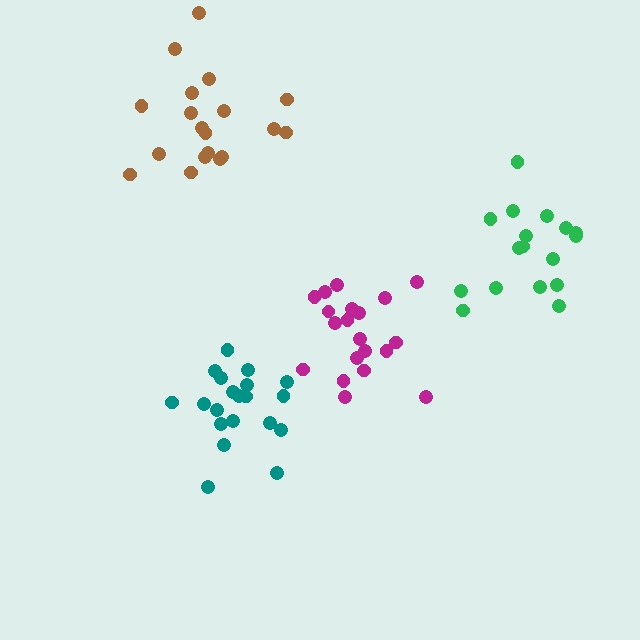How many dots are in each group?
Group 1: 20 dots, Group 2: 20 dots, Group 3: 17 dots, Group 4: 19 dots (76 total).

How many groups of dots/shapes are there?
There are 4 groups.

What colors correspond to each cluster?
The clusters are colored: teal, magenta, green, brown.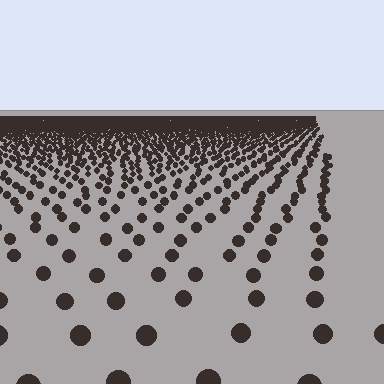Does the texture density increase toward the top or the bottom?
Density increases toward the top.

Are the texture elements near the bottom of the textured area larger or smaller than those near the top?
Larger. Near the bottom, elements are closer to the viewer and appear at a bigger on-screen size.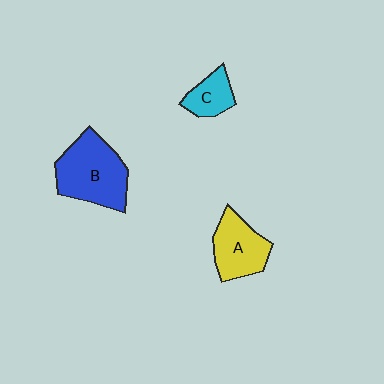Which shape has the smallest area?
Shape C (cyan).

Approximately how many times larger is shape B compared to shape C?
Approximately 2.4 times.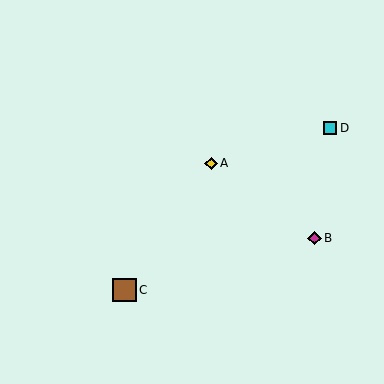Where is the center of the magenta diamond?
The center of the magenta diamond is at (314, 238).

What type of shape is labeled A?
Shape A is a yellow diamond.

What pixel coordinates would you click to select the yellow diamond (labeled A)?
Click at (211, 163) to select the yellow diamond A.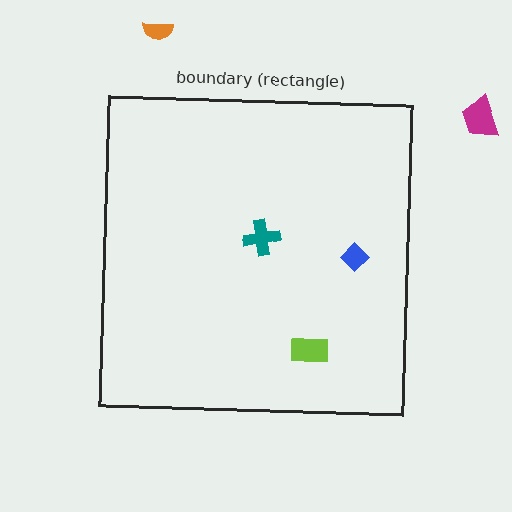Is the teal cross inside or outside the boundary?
Inside.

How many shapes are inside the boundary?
3 inside, 2 outside.